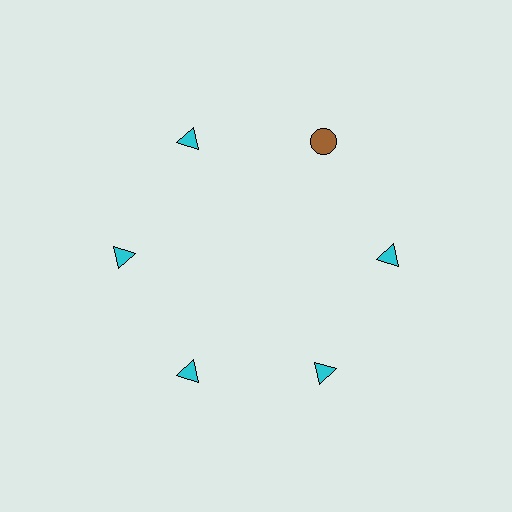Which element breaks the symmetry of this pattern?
The brown circle at roughly the 1 o'clock position breaks the symmetry. All other shapes are cyan triangles.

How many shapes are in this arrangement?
There are 6 shapes arranged in a ring pattern.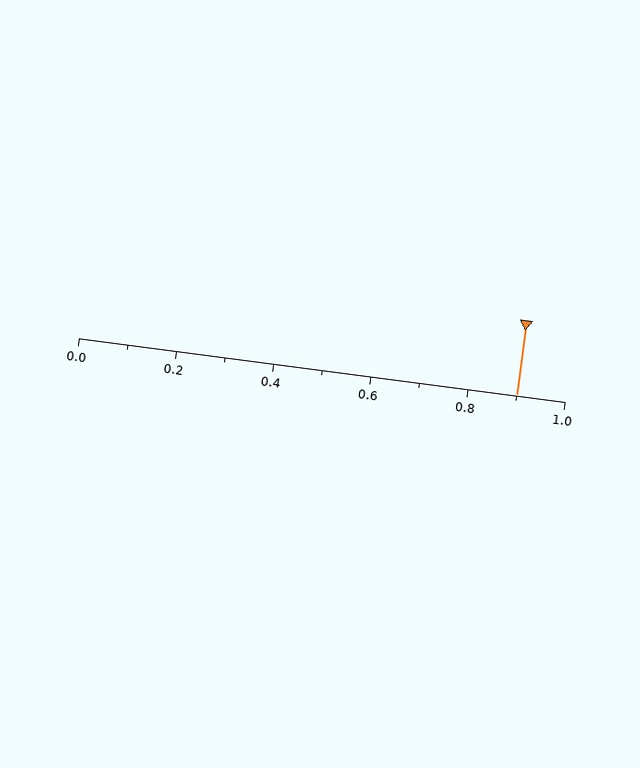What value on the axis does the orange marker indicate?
The marker indicates approximately 0.9.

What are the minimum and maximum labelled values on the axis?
The axis runs from 0.0 to 1.0.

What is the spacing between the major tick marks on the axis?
The major ticks are spaced 0.2 apart.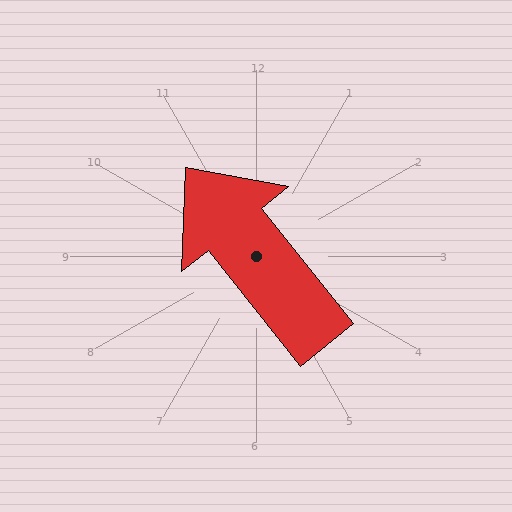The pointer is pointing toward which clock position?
Roughly 11 o'clock.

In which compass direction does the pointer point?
Northwest.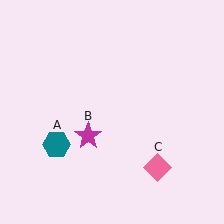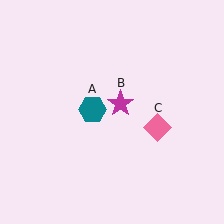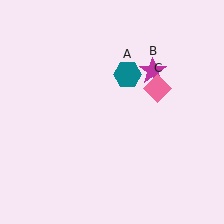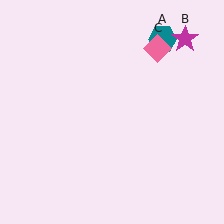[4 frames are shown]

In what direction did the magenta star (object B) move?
The magenta star (object B) moved up and to the right.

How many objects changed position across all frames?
3 objects changed position: teal hexagon (object A), magenta star (object B), pink diamond (object C).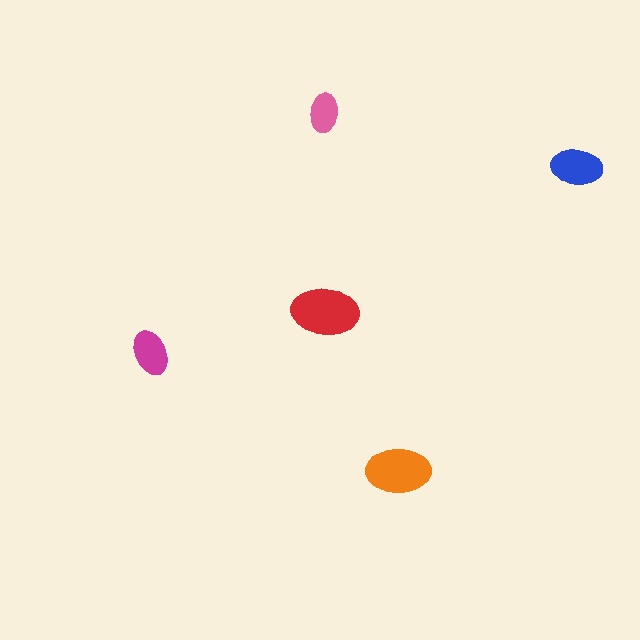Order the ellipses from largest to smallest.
the red one, the orange one, the blue one, the magenta one, the pink one.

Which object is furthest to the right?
The blue ellipse is rightmost.